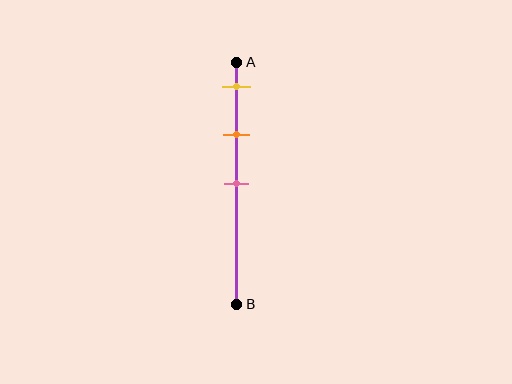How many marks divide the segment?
There are 3 marks dividing the segment.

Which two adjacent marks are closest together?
The yellow and orange marks are the closest adjacent pair.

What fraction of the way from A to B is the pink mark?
The pink mark is approximately 50% (0.5) of the way from A to B.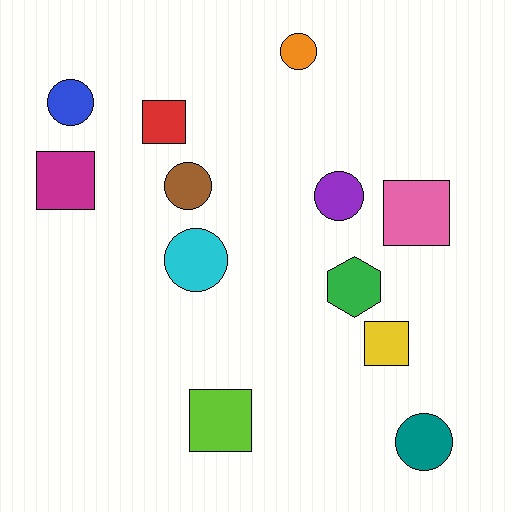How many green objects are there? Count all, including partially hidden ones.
There is 1 green object.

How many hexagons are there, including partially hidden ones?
There is 1 hexagon.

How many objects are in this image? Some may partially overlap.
There are 12 objects.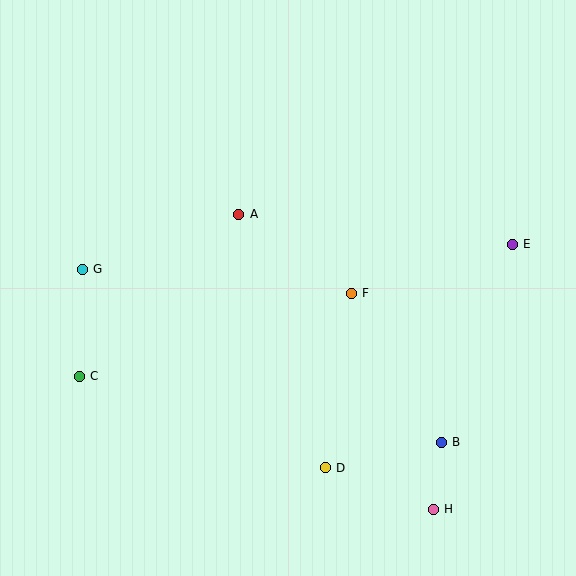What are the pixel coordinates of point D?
Point D is at (325, 468).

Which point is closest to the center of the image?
Point F at (351, 293) is closest to the center.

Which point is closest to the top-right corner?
Point E is closest to the top-right corner.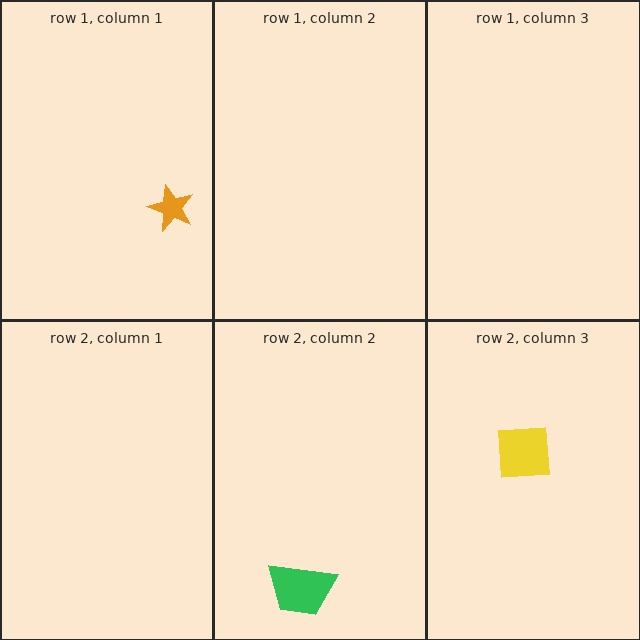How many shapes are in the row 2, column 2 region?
1.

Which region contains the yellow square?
The row 2, column 3 region.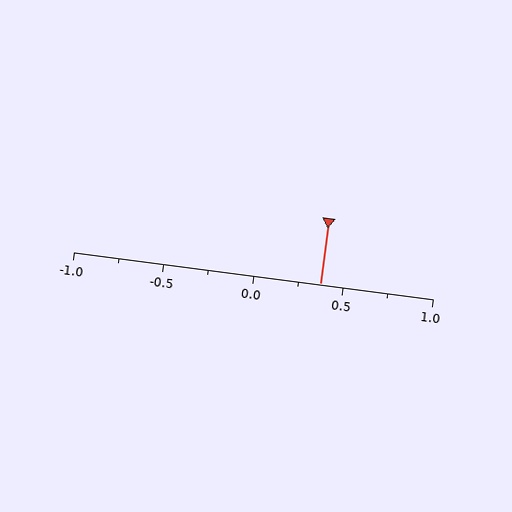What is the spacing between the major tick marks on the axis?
The major ticks are spaced 0.5 apart.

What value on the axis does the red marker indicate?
The marker indicates approximately 0.38.